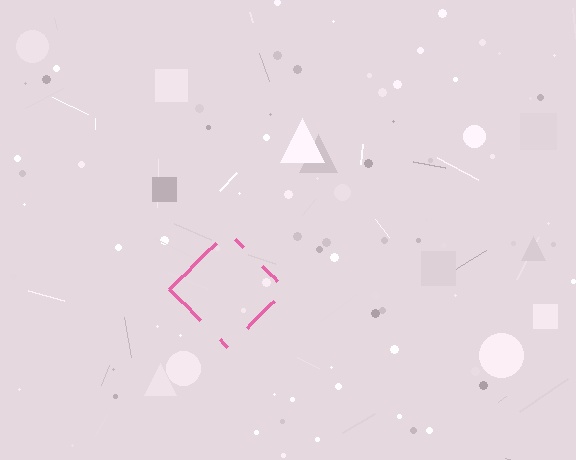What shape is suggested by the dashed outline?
The dashed outline suggests a diamond.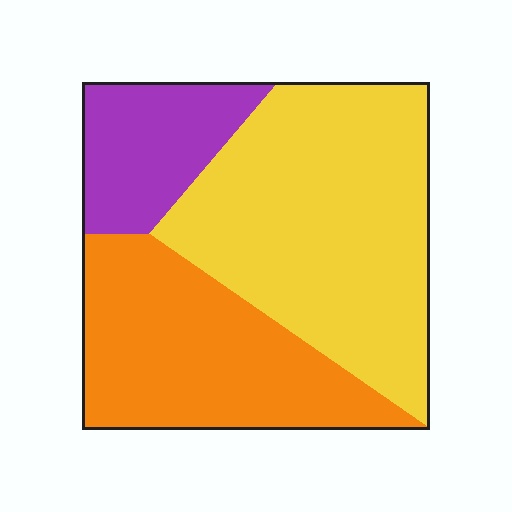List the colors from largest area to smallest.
From largest to smallest: yellow, orange, purple.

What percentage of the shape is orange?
Orange takes up between a third and a half of the shape.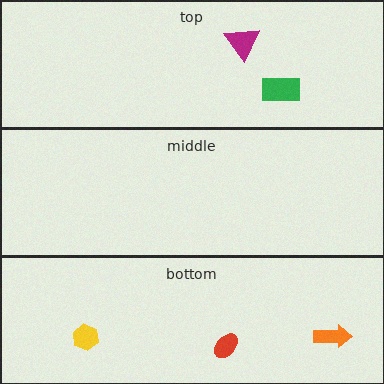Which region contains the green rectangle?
The top region.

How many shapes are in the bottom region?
3.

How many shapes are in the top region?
2.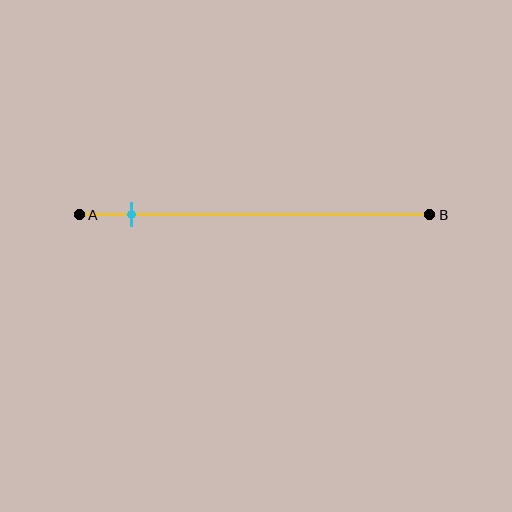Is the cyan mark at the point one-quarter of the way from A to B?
No, the mark is at about 15% from A, not at the 25% one-quarter point.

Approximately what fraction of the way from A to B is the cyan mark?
The cyan mark is approximately 15% of the way from A to B.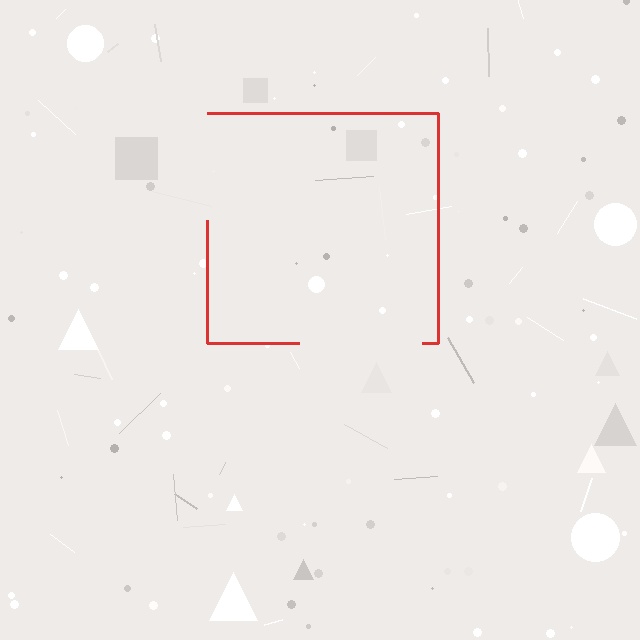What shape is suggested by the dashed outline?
The dashed outline suggests a square.